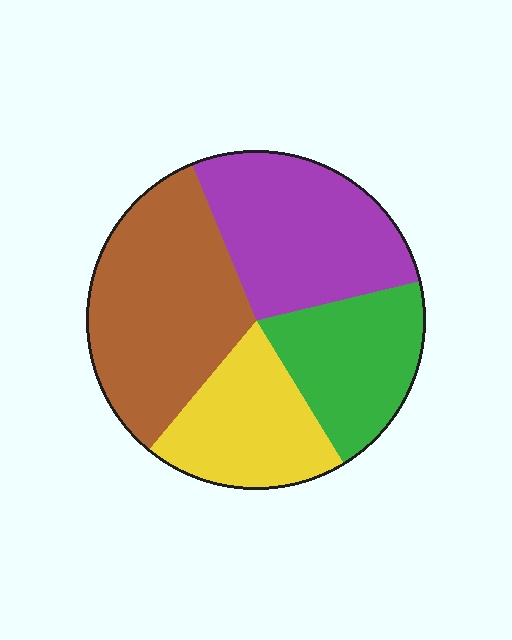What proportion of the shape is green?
Green covers roughly 20% of the shape.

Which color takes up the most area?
Brown, at roughly 35%.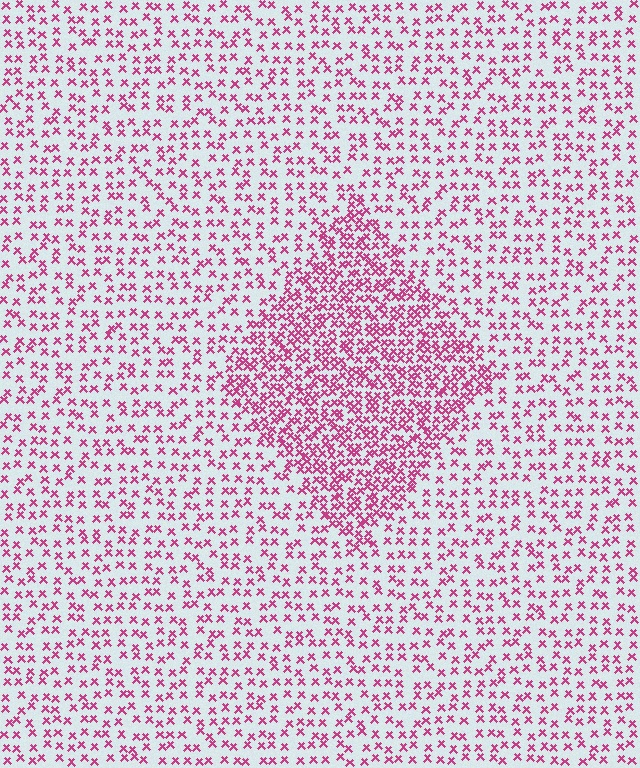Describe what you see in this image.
The image contains small magenta elements arranged at two different densities. A diamond-shaped region is visible where the elements are more densely packed than the surrounding area.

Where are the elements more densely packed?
The elements are more densely packed inside the diamond boundary.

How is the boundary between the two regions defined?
The boundary is defined by a change in element density (approximately 2.2x ratio). All elements are the same color, size, and shape.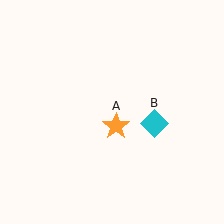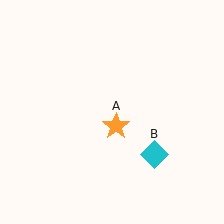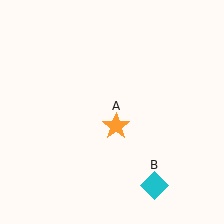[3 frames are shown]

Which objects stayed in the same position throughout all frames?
Orange star (object A) remained stationary.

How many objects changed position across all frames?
1 object changed position: cyan diamond (object B).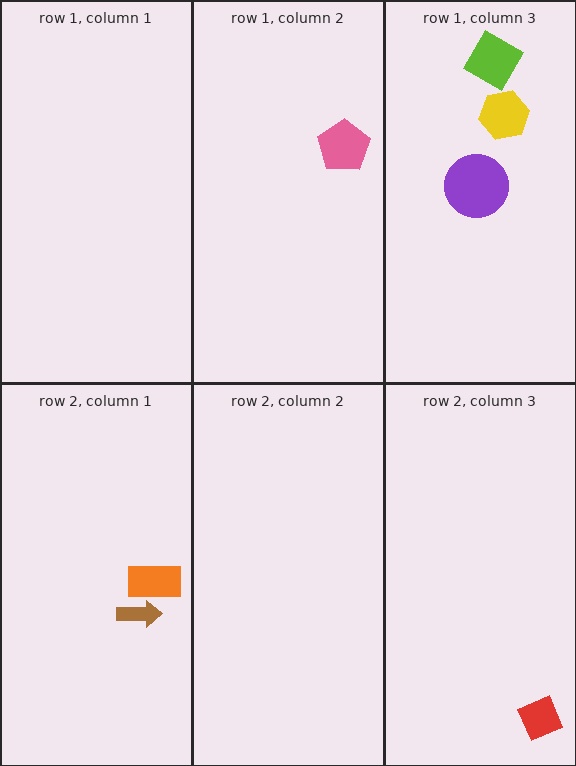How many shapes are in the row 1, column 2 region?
1.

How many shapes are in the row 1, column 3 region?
3.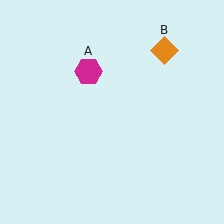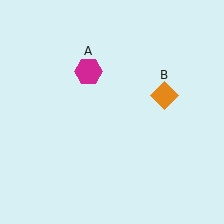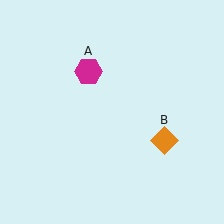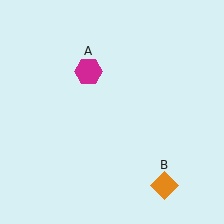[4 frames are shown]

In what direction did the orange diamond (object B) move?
The orange diamond (object B) moved down.